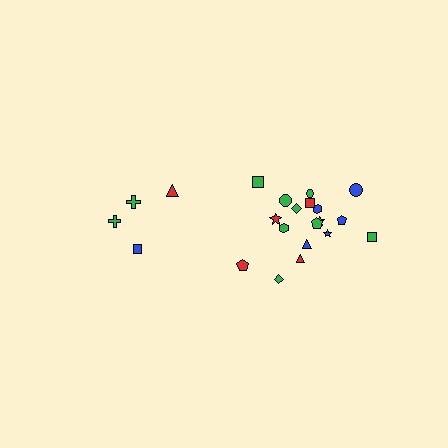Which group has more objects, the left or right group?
The right group.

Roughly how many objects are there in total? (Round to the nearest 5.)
Roughly 20 objects in total.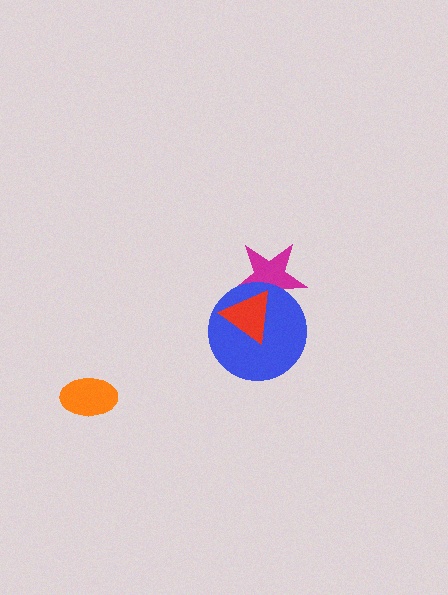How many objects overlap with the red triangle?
2 objects overlap with the red triangle.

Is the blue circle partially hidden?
Yes, it is partially covered by another shape.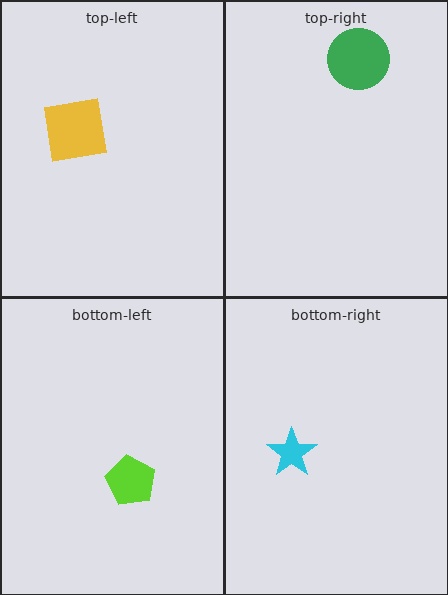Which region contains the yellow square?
The top-left region.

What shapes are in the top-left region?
The yellow square.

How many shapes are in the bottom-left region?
1.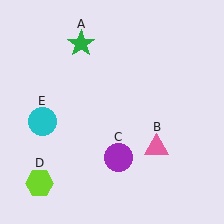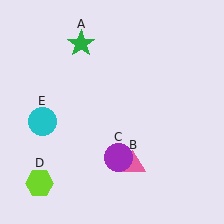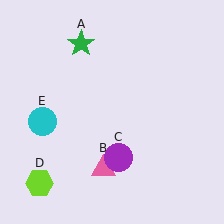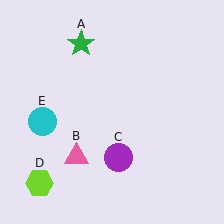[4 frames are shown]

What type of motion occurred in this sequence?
The pink triangle (object B) rotated clockwise around the center of the scene.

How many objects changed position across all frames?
1 object changed position: pink triangle (object B).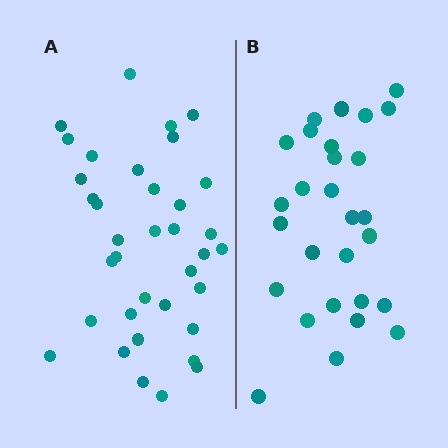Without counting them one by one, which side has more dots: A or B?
Region A (the left region) has more dots.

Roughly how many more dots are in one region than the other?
Region A has roughly 8 or so more dots than region B.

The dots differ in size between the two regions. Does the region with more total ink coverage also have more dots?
No. Region B has more total ink coverage because its dots are larger, but region A actually contains more individual dots. Total area can be misleading — the number of items is what matters here.